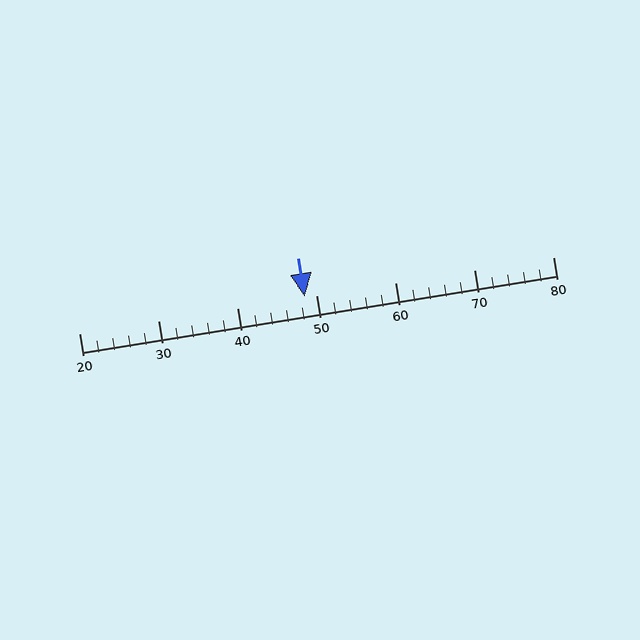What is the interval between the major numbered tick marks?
The major tick marks are spaced 10 units apart.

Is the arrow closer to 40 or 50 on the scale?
The arrow is closer to 50.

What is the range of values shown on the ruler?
The ruler shows values from 20 to 80.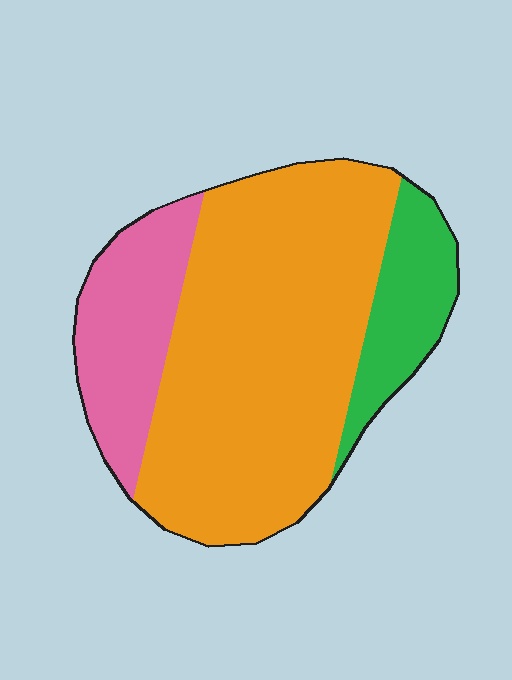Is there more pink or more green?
Pink.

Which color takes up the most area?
Orange, at roughly 65%.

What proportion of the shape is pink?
Pink takes up about one fifth (1/5) of the shape.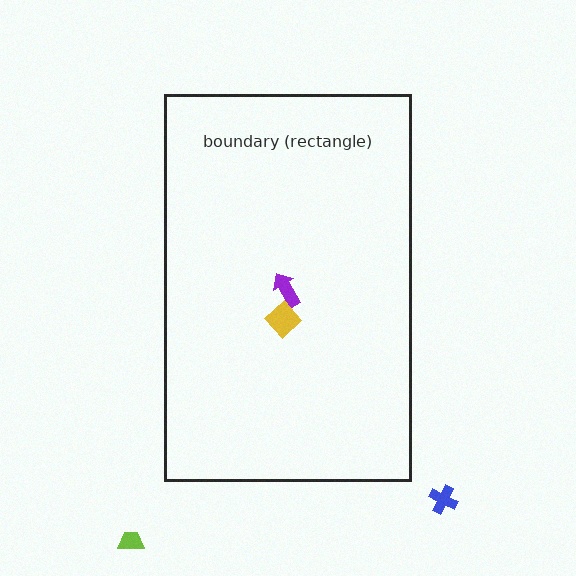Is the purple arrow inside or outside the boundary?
Inside.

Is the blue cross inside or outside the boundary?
Outside.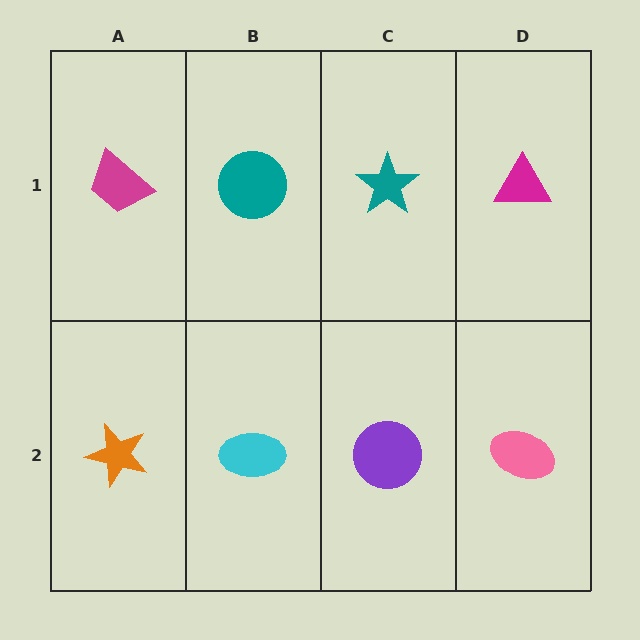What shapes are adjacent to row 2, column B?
A teal circle (row 1, column B), an orange star (row 2, column A), a purple circle (row 2, column C).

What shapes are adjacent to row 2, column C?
A teal star (row 1, column C), a cyan ellipse (row 2, column B), a pink ellipse (row 2, column D).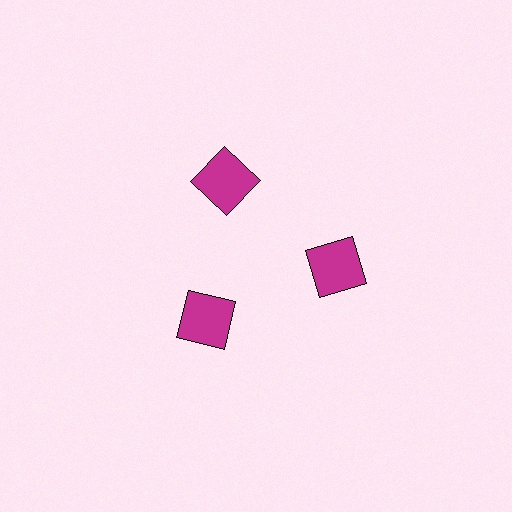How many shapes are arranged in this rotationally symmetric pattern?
There are 3 shapes, arranged in 3 groups of 1.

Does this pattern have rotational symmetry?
Yes, this pattern has 3-fold rotational symmetry. It looks the same after rotating 120 degrees around the center.